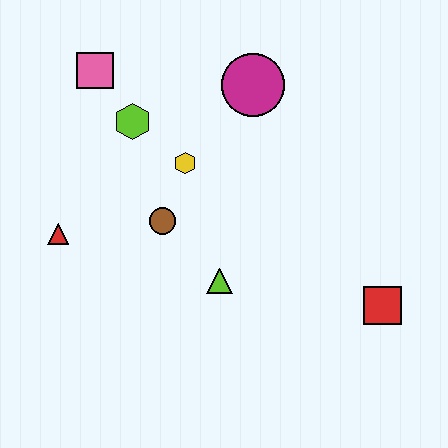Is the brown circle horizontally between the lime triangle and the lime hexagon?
Yes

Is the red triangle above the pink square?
No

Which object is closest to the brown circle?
The yellow hexagon is closest to the brown circle.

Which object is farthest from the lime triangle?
The pink square is farthest from the lime triangle.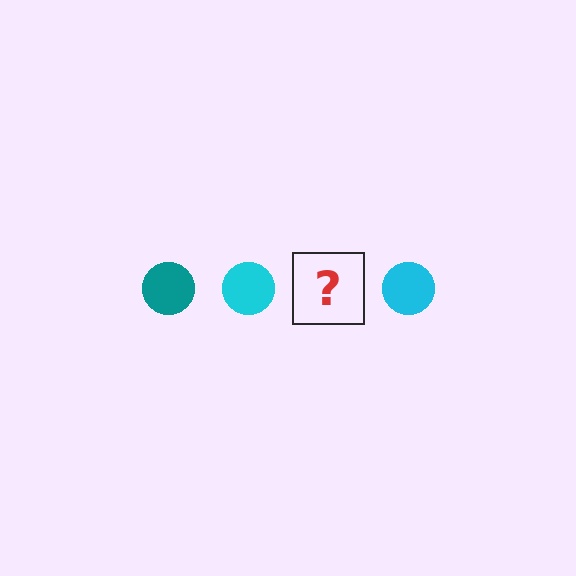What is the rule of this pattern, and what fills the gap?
The rule is that the pattern cycles through teal, cyan circles. The gap should be filled with a teal circle.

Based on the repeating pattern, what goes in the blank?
The blank should be a teal circle.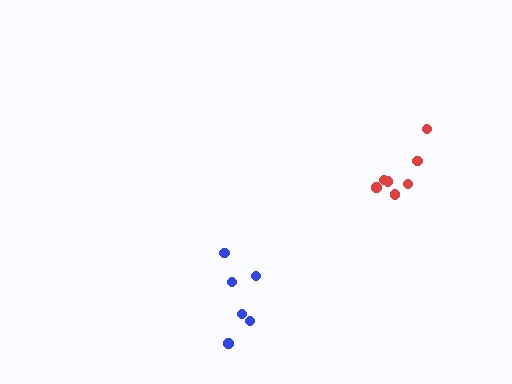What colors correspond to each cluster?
The clusters are colored: red, blue.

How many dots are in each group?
Group 1: 7 dots, Group 2: 6 dots (13 total).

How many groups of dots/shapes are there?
There are 2 groups.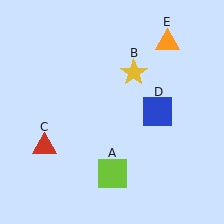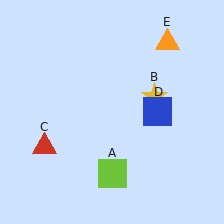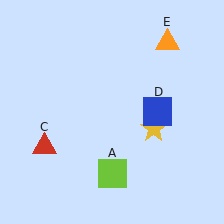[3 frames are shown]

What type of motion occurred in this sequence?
The yellow star (object B) rotated clockwise around the center of the scene.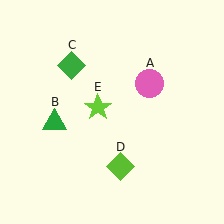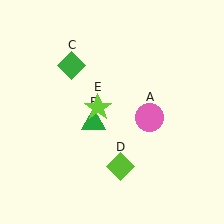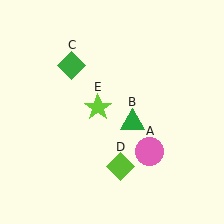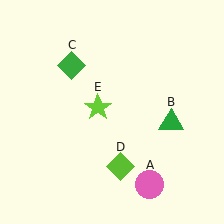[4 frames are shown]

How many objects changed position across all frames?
2 objects changed position: pink circle (object A), green triangle (object B).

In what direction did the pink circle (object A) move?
The pink circle (object A) moved down.